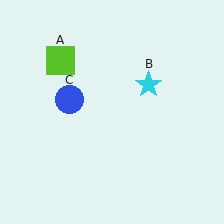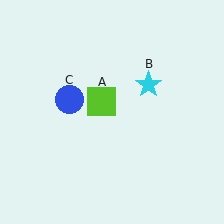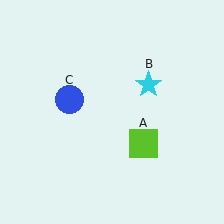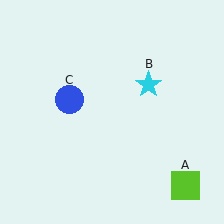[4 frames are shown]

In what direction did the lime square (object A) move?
The lime square (object A) moved down and to the right.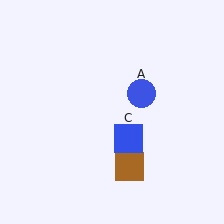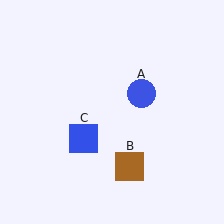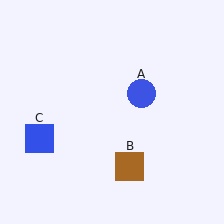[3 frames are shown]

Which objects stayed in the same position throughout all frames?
Blue circle (object A) and brown square (object B) remained stationary.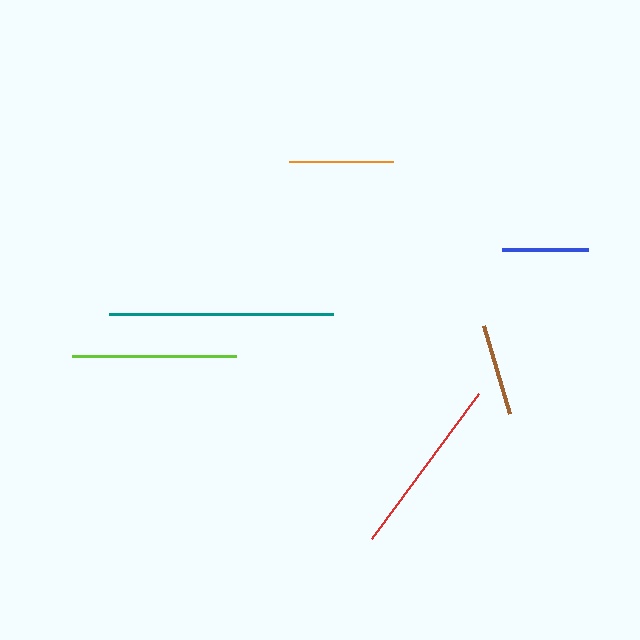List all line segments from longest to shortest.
From longest to shortest: teal, red, lime, orange, brown, blue.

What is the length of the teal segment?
The teal segment is approximately 224 pixels long.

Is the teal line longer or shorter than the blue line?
The teal line is longer than the blue line.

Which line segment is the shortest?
The blue line is the shortest at approximately 85 pixels.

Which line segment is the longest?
The teal line is the longest at approximately 224 pixels.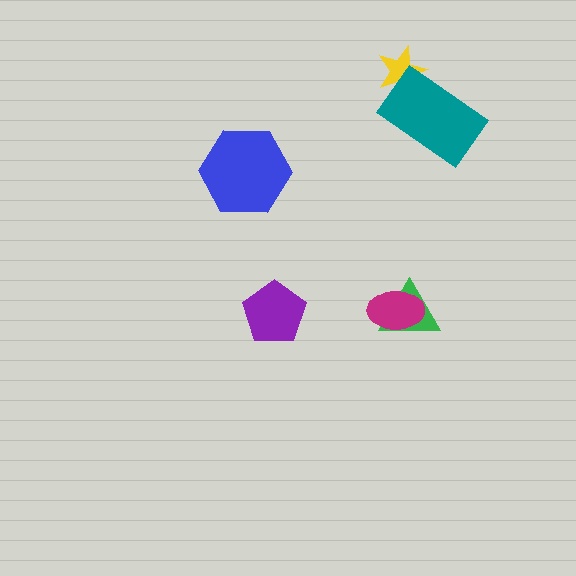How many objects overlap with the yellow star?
1 object overlaps with the yellow star.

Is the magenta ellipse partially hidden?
No, no other shape covers it.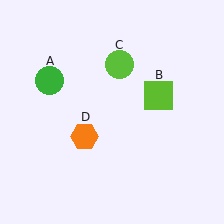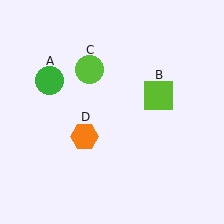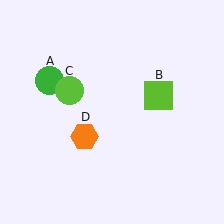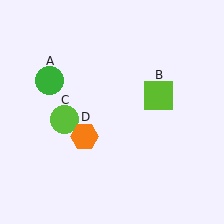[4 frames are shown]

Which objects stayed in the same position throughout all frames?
Green circle (object A) and lime square (object B) and orange hexagon (object D) remained stationary.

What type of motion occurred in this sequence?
The lime circle (object C) rotated counterclockwise around the center of the scene.